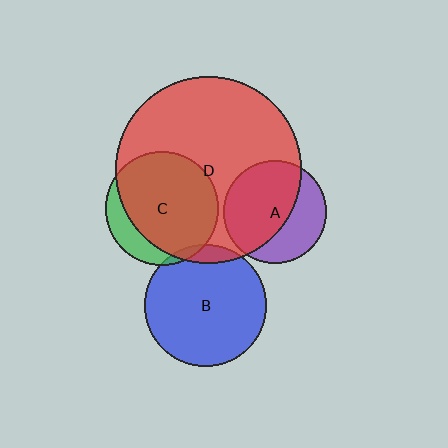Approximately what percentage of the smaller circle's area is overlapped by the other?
Approximately 5%.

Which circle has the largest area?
Circle D (red).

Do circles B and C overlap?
Yes.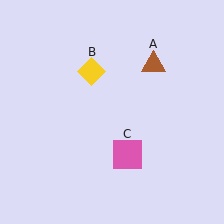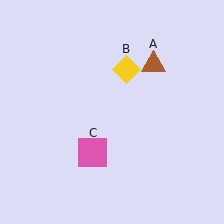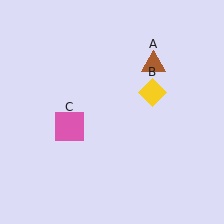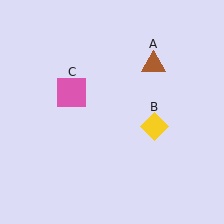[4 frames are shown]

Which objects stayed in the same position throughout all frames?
Brown triangle (object A) remained stationary.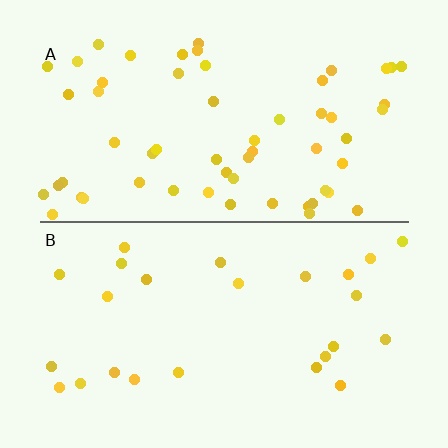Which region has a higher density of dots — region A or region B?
A (the top).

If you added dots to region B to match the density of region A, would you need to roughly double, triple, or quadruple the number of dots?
Approximately double.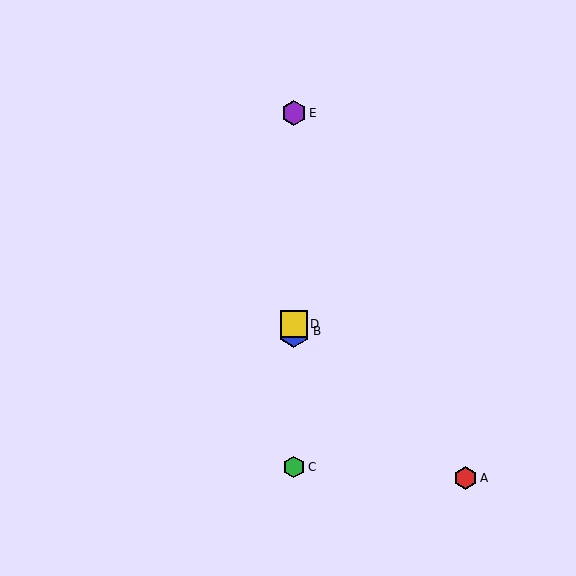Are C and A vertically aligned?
No, C is at x≈294 and A is at x≈466.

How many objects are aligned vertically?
4 objects (B, C, D, E) are aligned vertically.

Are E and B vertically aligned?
Yes, both are at x≈294.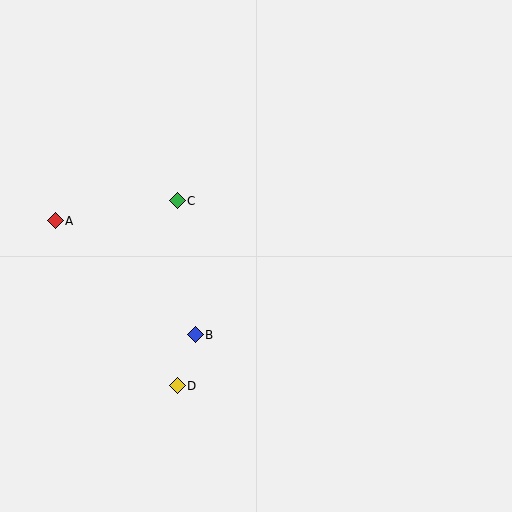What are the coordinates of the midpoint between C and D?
The midpoint between C and D is at (177, 293).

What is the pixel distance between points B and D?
The distance between B and D is 54 pixels.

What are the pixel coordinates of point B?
Point B is at (195, 335).